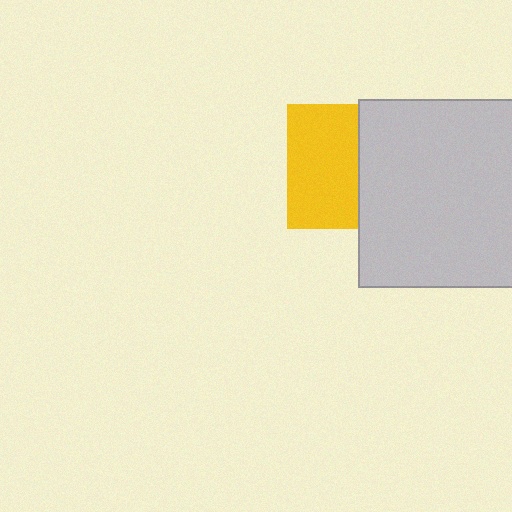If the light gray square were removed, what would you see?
You would see the complete yellow square.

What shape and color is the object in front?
The object in front is a light gray square.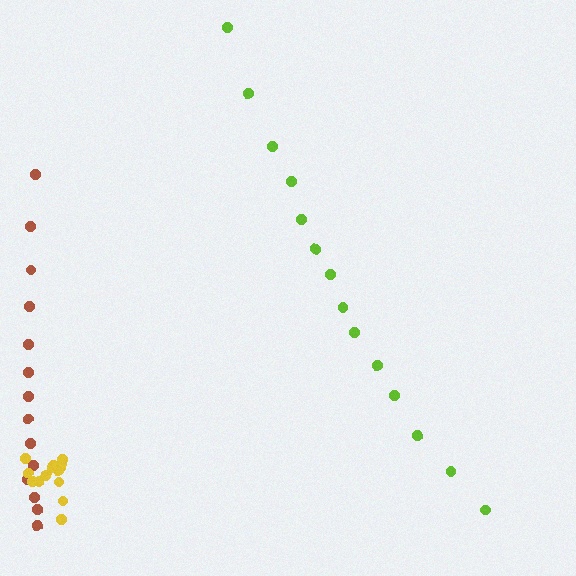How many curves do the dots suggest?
There are 3 distinct paths.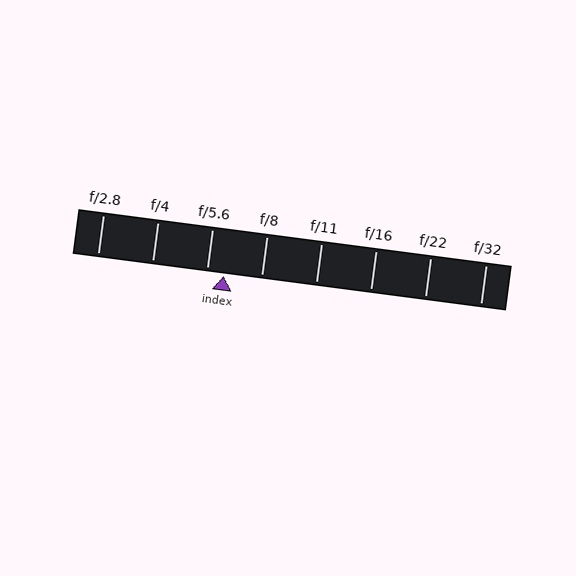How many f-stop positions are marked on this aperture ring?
There are 8 f-stop positions marked.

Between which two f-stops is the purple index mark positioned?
The index mark is between f/5.6 and f/8.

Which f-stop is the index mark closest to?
The index mark is closest to f/5.6.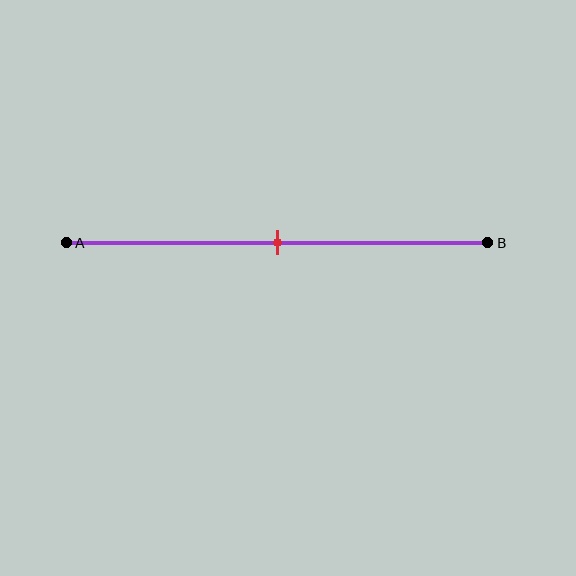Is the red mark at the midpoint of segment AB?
Yes, the mark is approximately at the midpoint.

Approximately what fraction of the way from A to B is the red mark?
The red mark is approximately 50% of the way from A to B.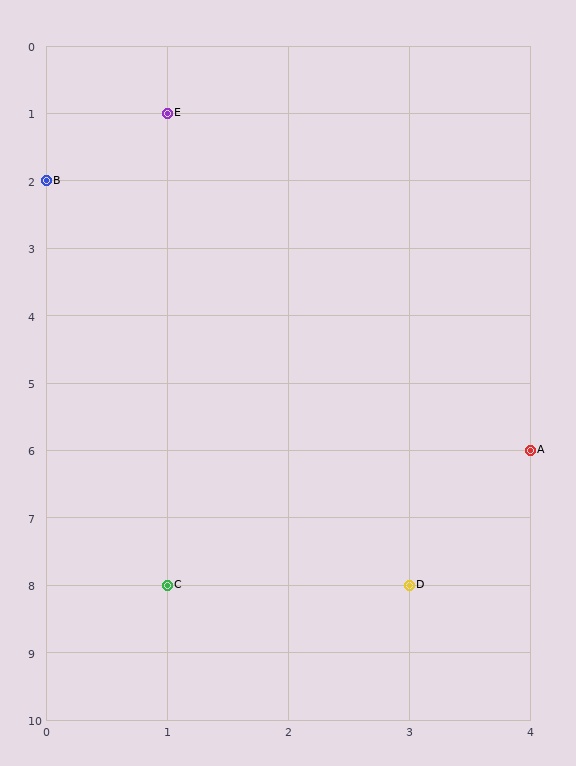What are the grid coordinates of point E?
Point E is at grid coordinates (1, 1).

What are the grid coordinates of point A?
Point A is at grid coordinates (4, 6).